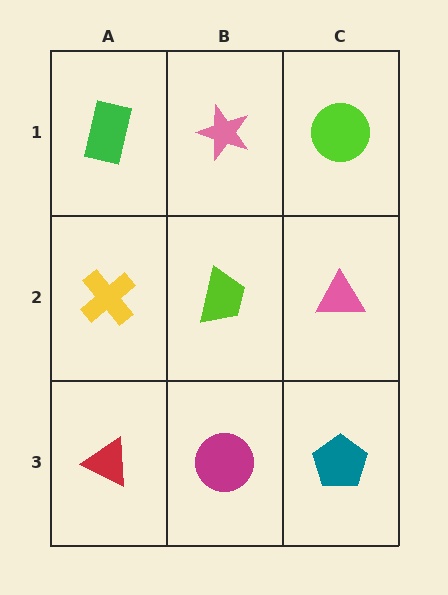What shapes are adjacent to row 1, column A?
A yellow cross (row 2, column A), a pink star (row 1, column B).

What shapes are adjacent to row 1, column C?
A pink triangle (row 2, column C), a pink star (row 1, column B).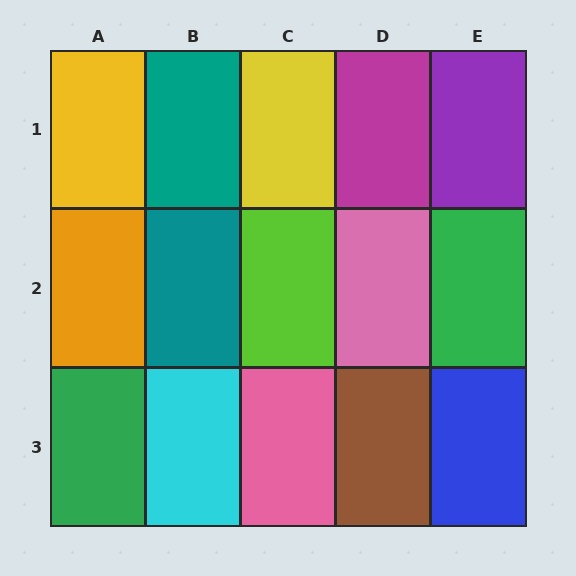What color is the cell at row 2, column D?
Pink.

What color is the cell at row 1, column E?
Purple.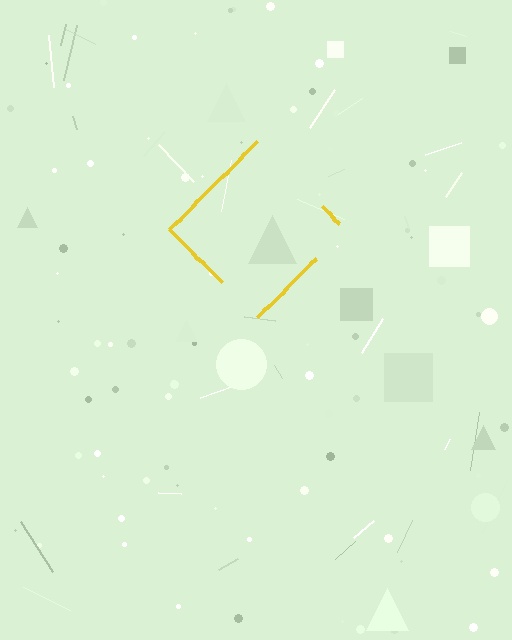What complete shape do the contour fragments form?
The contour fragments form a diamond.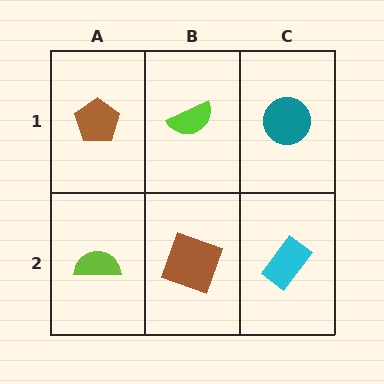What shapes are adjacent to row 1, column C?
A cyan rectangle (row 2, column C), a lime semicircle (row 1, column B).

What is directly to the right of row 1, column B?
A teal circle.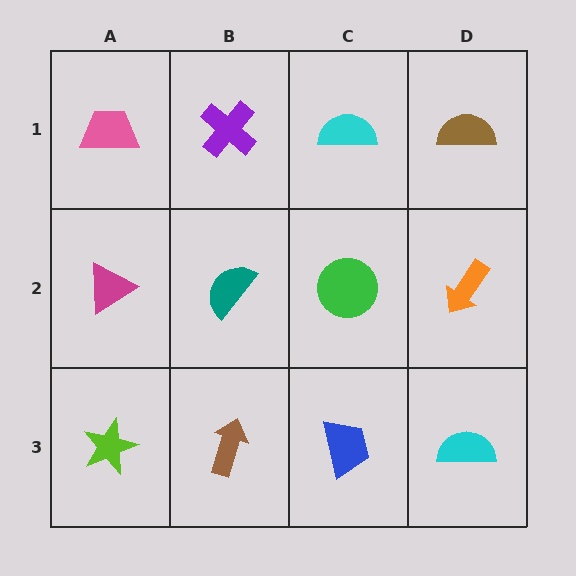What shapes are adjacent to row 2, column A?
A pink trapezoid (row 1, column A), a lime star (row 3, column A), a teal semicircle (row 2, column B).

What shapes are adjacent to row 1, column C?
A green circle (row 2, column C), a purple cross (row 1, column B), a brown semicircle (row 1, column D).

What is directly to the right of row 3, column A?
A brown arrow.